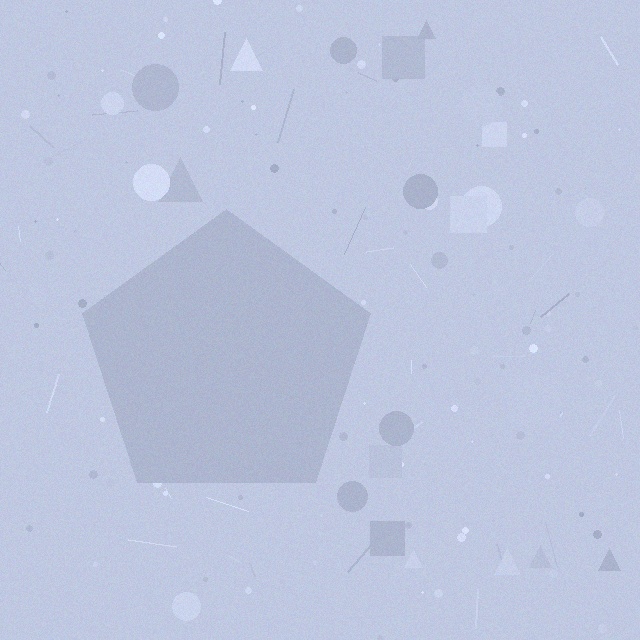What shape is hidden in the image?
A pentagon is hidden in the image.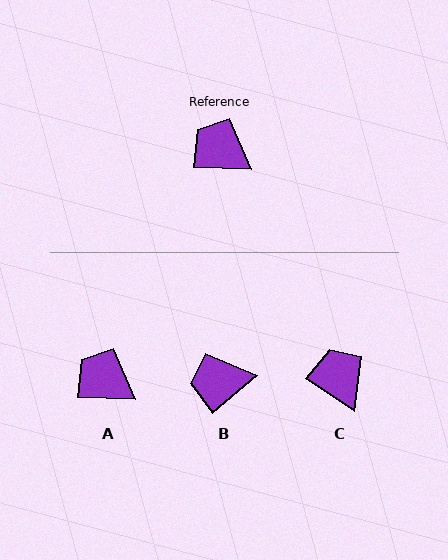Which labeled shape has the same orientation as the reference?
A.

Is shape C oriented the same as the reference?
No, it is off by about 32 degrees.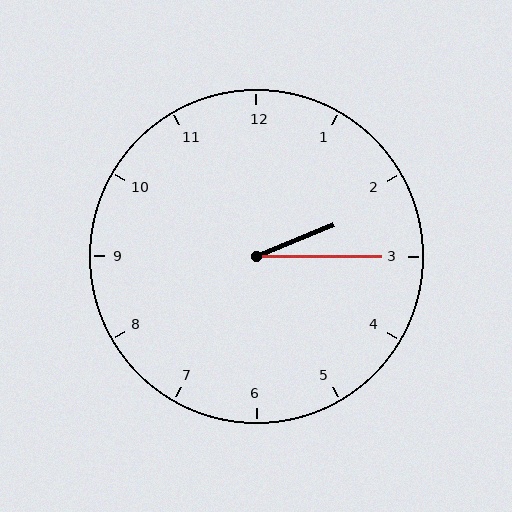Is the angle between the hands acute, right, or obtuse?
It is acute.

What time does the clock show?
2:15.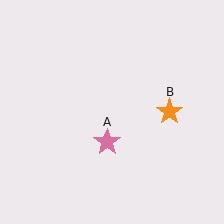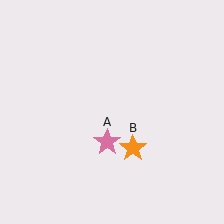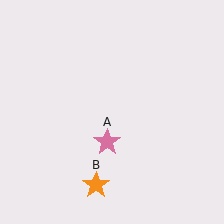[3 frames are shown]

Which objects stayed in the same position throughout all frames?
Pink star (object A) remained stationary.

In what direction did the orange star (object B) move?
The orange star (object B) moved down and to the left.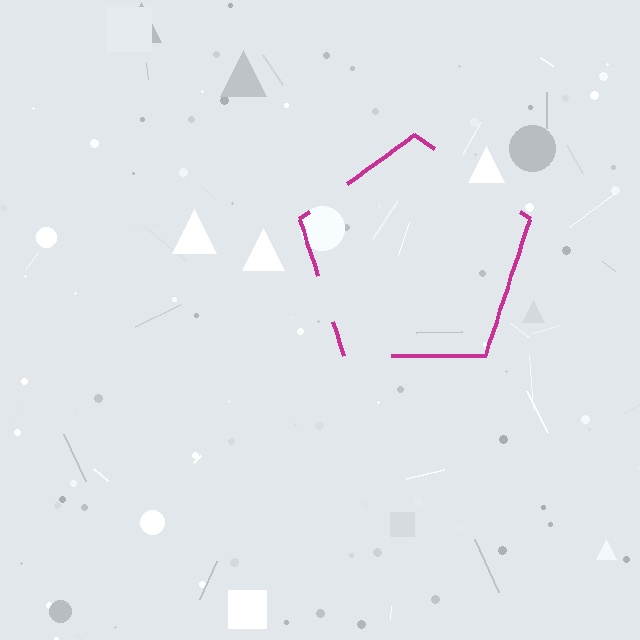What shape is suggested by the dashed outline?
The dashed outline suggests a pentagon.